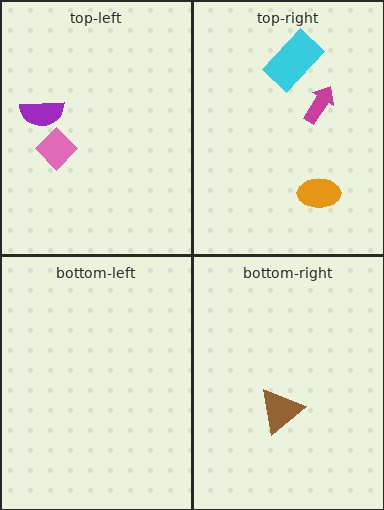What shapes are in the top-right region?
The cyan rectangle, the magenta arrow, the orange ellipse.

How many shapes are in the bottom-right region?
1.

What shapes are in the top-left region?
The purple semicircle, the pink diamond.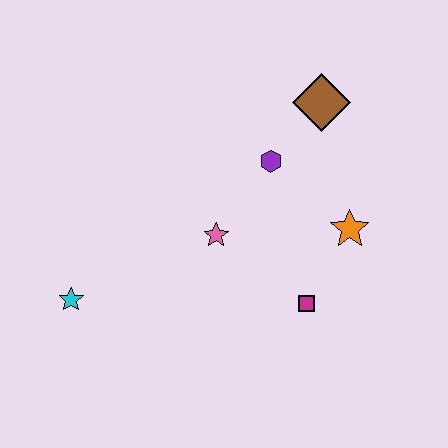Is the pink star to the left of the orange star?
Yes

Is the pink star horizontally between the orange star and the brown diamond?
No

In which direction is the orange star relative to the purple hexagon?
The orange star is to the right of the purple hexagon.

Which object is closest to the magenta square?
The orange star is closest to the magenta square.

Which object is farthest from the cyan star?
The brown diamond is farthest from the cyan star.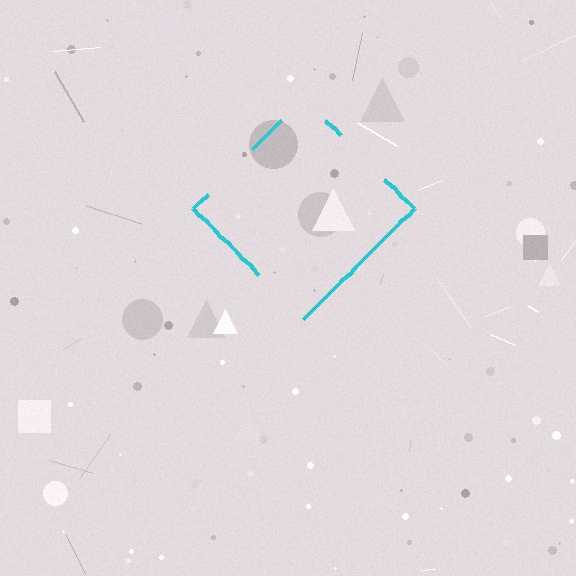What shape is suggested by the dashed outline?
The dashed outline suggests a diamond.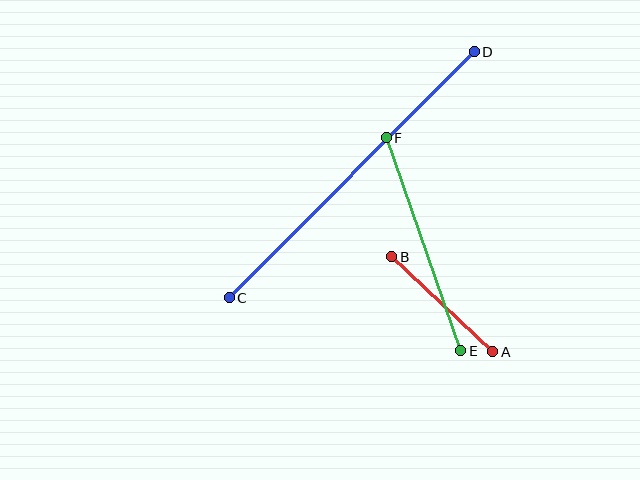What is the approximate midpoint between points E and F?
The midpoint is at approximately (423, 244) pixels.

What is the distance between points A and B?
The distance is approximately 138 pixels.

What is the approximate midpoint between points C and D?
The midpoint is at approximately (352, 175) pixels.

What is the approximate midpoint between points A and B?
The midpoint is at approximately (442, 304) pixels.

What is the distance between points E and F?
The distance is approximately 226 pixels.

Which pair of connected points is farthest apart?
Points C and D are farthest apart.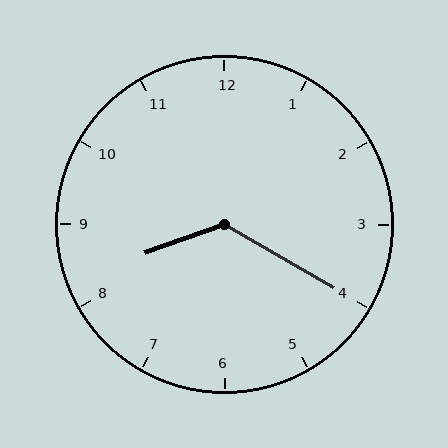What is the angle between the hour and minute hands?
Approximately 130 degrees.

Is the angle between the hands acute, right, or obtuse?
It is obtuse.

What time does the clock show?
8:20.